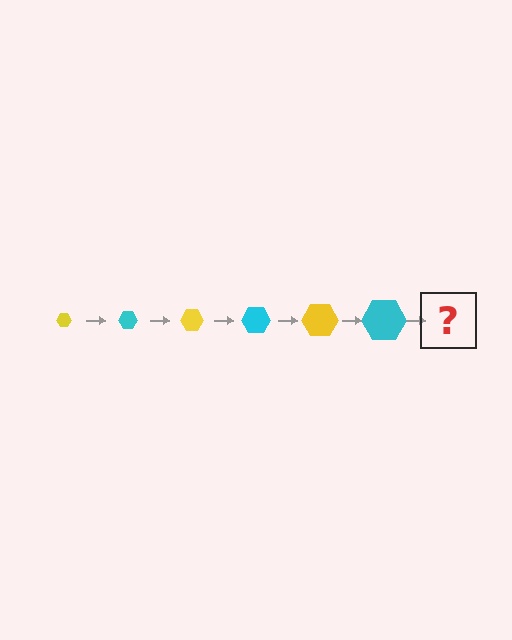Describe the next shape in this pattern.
It should be a yellow hexagon, larger than the previous one.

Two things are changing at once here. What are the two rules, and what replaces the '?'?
The two rules are that the hexagon grows larger each step and the color cycles through yellow and cyan. The '?' should be a yellow hexagon, larger than the previous one.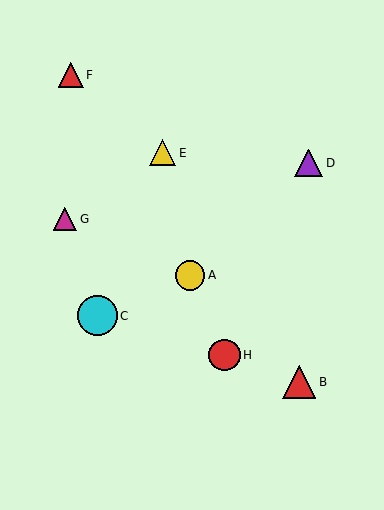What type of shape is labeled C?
Shape C is a cyan circle.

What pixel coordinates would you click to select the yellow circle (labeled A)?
Click at (190, 275) to select the yellow circle A.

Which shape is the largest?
The cyan circle (labeled C) is the largest.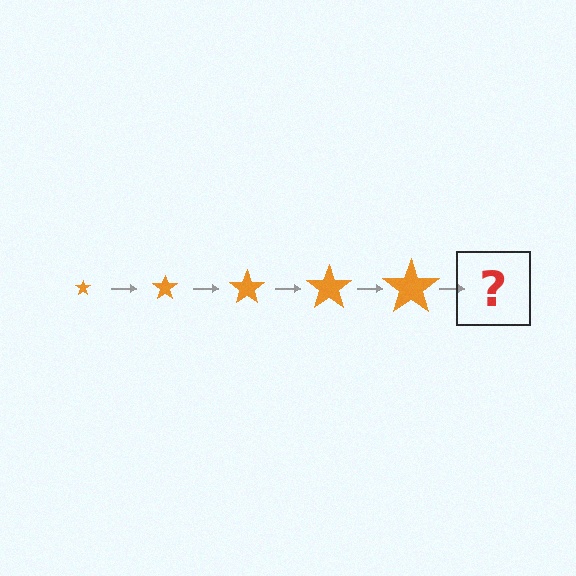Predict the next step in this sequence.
The next step is an orange star, larger than the previous one.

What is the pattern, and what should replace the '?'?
The pattern is that the star gets progressively larger each step. The '?' should be an orange star, larger than the previous one.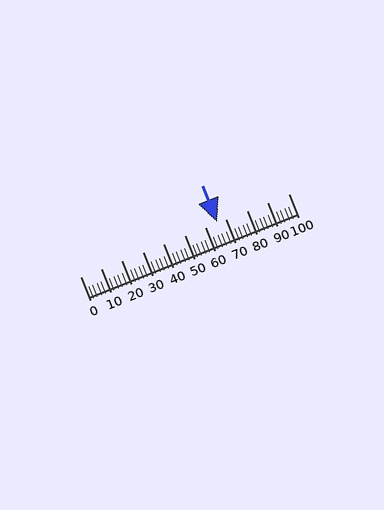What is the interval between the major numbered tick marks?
The major tick marks are spaced 10 units apart.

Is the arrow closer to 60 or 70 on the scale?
The arrow is closer to 70.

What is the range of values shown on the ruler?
The ruler shows values from 0 to 100.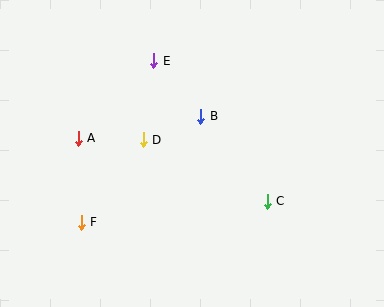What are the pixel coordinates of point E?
Point E is at (154, 61).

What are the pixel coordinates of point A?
Point A is at (78, 138).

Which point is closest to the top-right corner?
Point B is closest to the top-right corner.